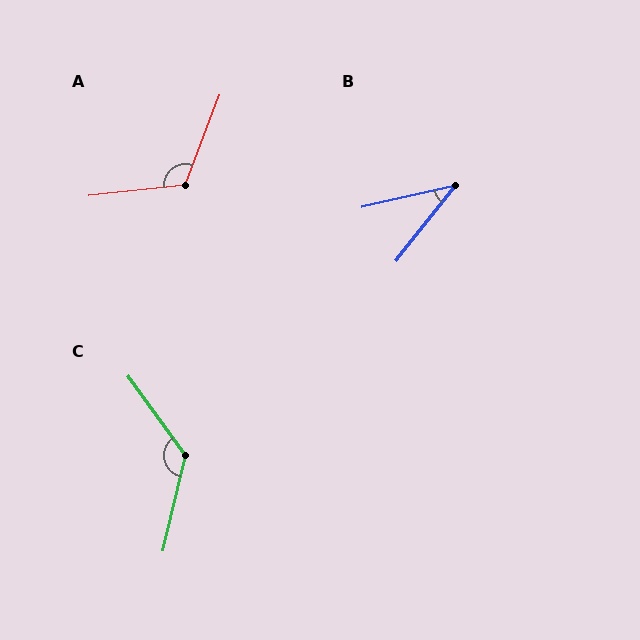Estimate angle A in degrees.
Approximately 117 degrees.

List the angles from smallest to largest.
B (39°), A (117°), C (131°).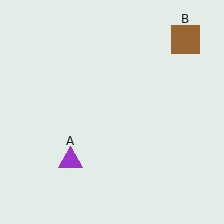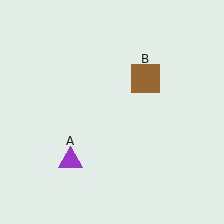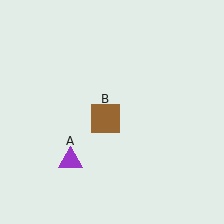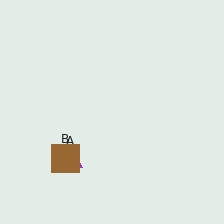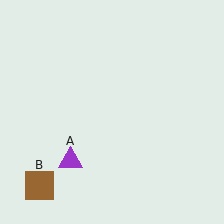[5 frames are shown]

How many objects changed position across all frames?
1 object changed position: brown square (object B).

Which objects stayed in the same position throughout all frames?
Purple triangle (object A) remained stationary.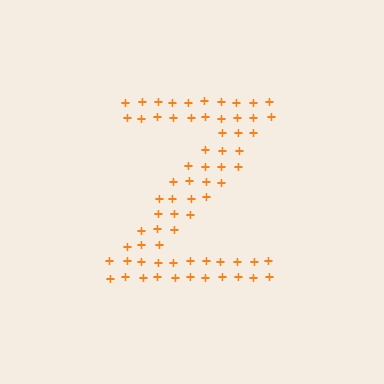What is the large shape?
The large shape is the letter Z.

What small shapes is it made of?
It is made of small plus signs.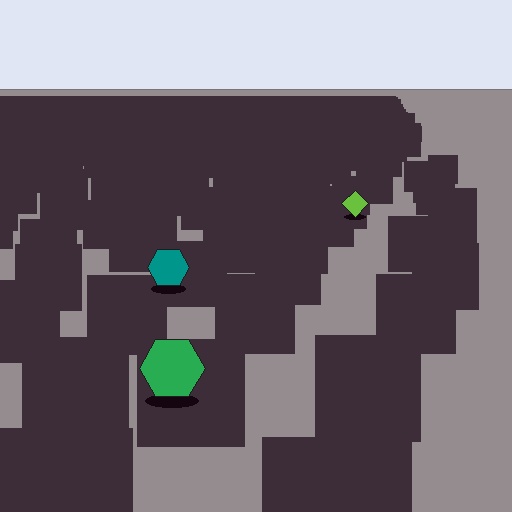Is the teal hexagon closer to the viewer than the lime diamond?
Yes. The teal hexagon is closer — you can tell from the texture gradient: the ground texture is coarser near it.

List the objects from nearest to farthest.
From nearest to farthest: the green hexagon, the teal hexagon, the lime diamond.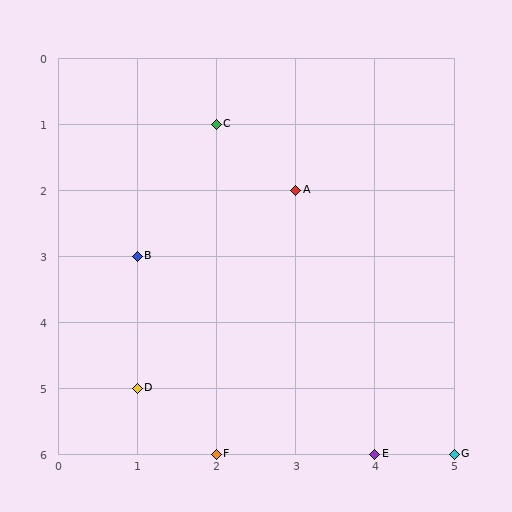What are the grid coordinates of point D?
Point D is at grid coordinates (1, 5).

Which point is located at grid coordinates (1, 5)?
Point D is at (1, 5).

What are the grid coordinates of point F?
Point F is at grid coordinates (2, 6).